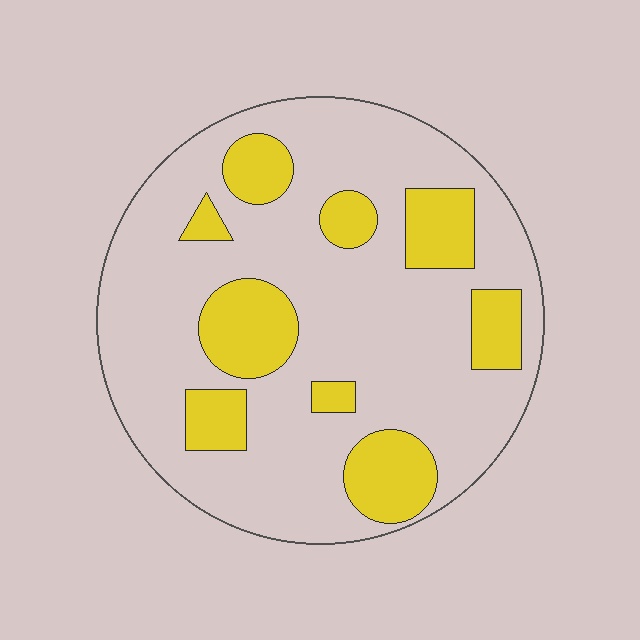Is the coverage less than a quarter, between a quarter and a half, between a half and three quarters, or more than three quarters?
Less than a quarter.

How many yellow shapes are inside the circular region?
9.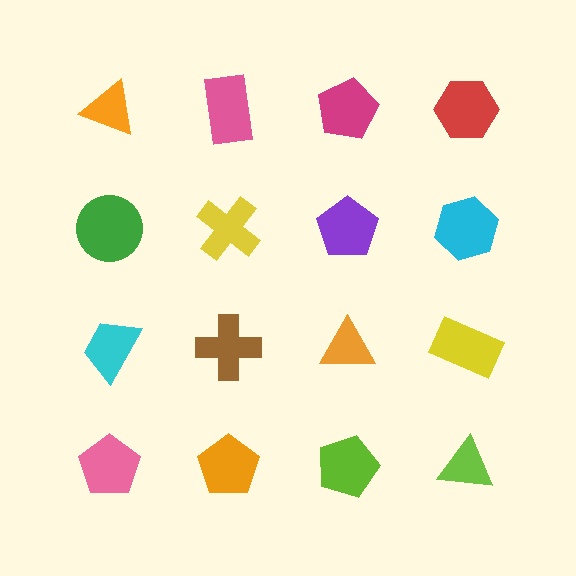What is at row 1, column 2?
A pink rectangle.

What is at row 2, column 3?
A purple pentagon.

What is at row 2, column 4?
A cyan hexagon.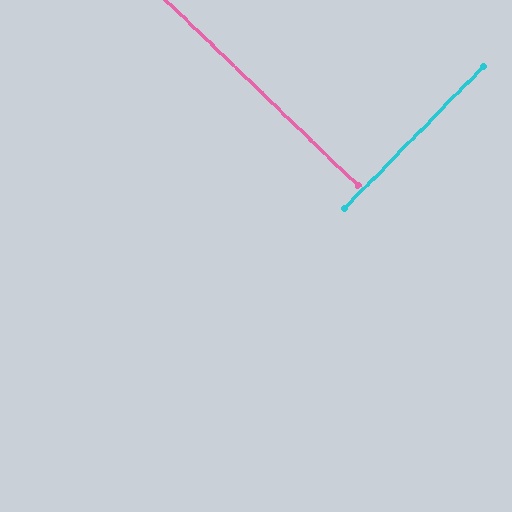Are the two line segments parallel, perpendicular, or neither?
Perpendicular — they meet at approximately 90°.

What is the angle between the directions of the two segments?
Approximately 90 degrees.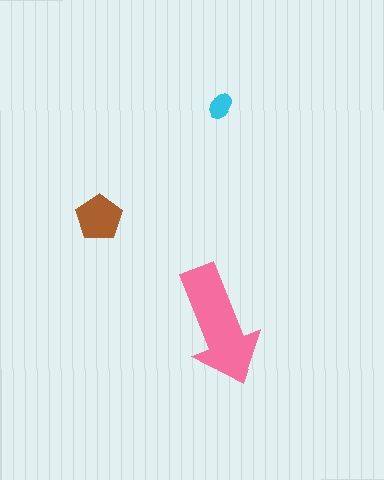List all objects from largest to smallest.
The pink arrow, the brown pentagon, the cyan ellipse.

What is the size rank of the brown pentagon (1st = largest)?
2nd.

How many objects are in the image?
There are 3 objects in the image.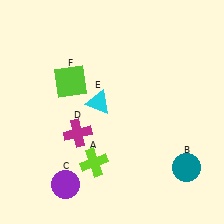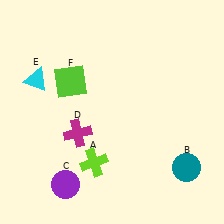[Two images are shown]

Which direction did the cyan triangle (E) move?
The cyan triangle (E) moved left.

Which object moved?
The cyan triangle (E) moved left.